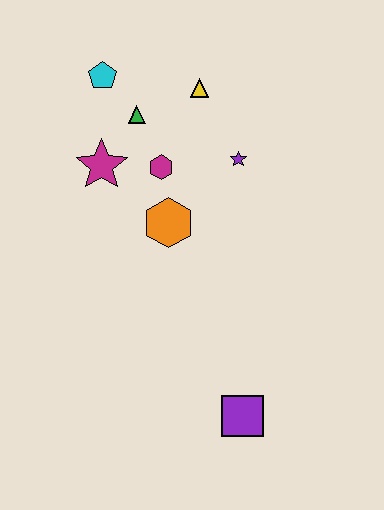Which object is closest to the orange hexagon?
The magenta hexagon is closest to the orange hexagon.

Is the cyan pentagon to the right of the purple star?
No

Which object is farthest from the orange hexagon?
The purple square is farthest from the orange hexagon.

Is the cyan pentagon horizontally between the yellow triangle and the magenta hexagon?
No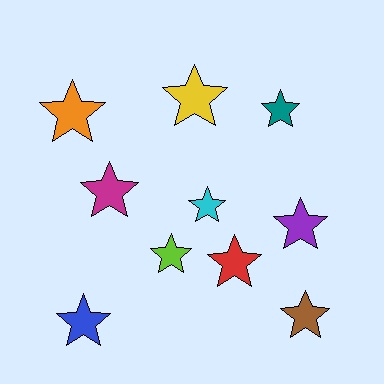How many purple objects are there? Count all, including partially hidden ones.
There is 1 purple object.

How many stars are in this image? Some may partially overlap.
There are 10 stars.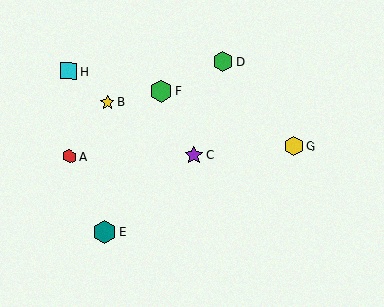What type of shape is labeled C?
Shape C is a purple star.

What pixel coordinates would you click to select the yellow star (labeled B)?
Click at (107, 102) to select the yellow star B.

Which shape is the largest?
The teal hexagon (labeled E) is the largest.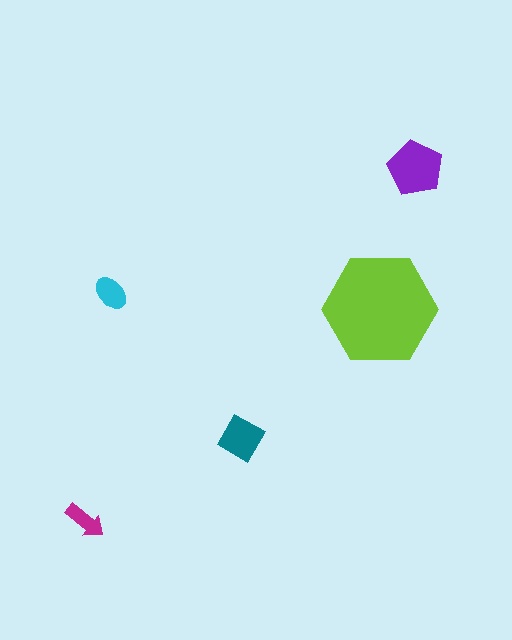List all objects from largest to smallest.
The lime hexagon, the purple pentagon, the teal square, the cyan ellipse, the magenta arrow.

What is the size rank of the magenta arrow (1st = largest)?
5th.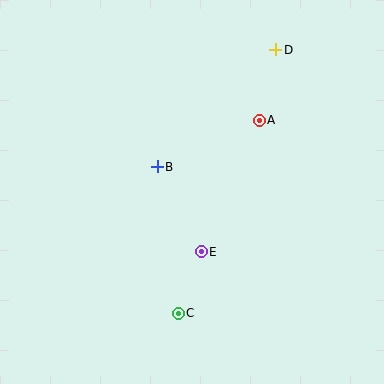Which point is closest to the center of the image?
Point B at (157, 167) is closest to the center.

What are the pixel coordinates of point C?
Point C is at (178, 313).